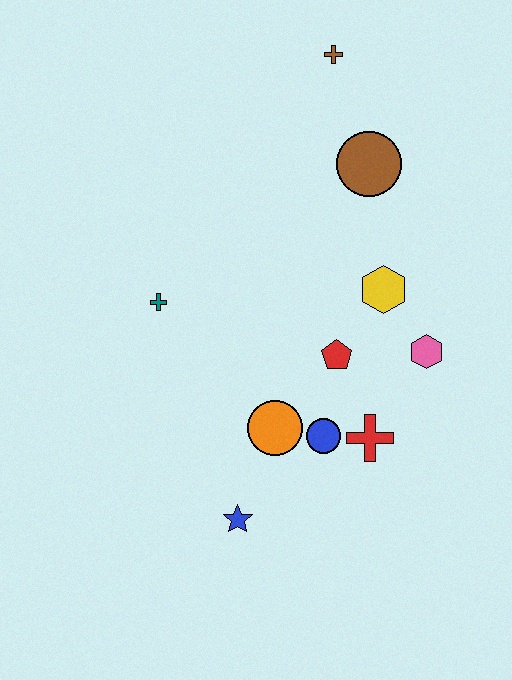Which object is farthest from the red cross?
The brown cross is farthest from the red cross.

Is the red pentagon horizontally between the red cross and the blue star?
Yes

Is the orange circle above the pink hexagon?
No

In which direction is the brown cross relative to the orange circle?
The brown cross is above the orange circle.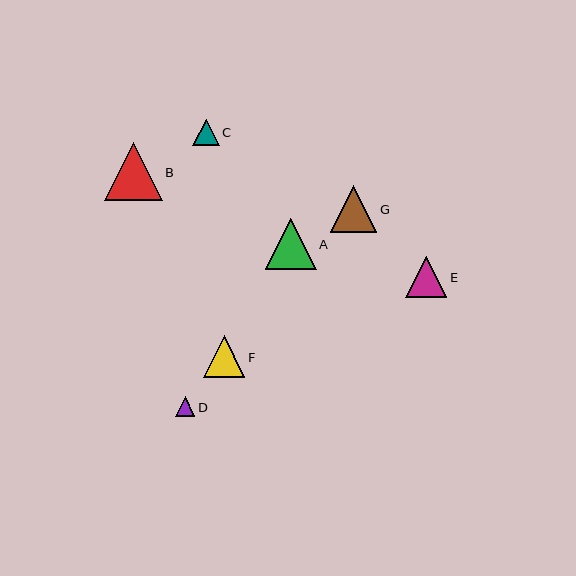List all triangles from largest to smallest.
From largest to smallest: B, A, G, E, F, C, D.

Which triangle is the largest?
Triangle B is the largest with a size of approximately 58 pixels.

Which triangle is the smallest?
Triangle D is the smallest with a size of approximately 19 pixels.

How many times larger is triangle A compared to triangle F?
Triangle A is approximately 1.2 times the size of triangle F.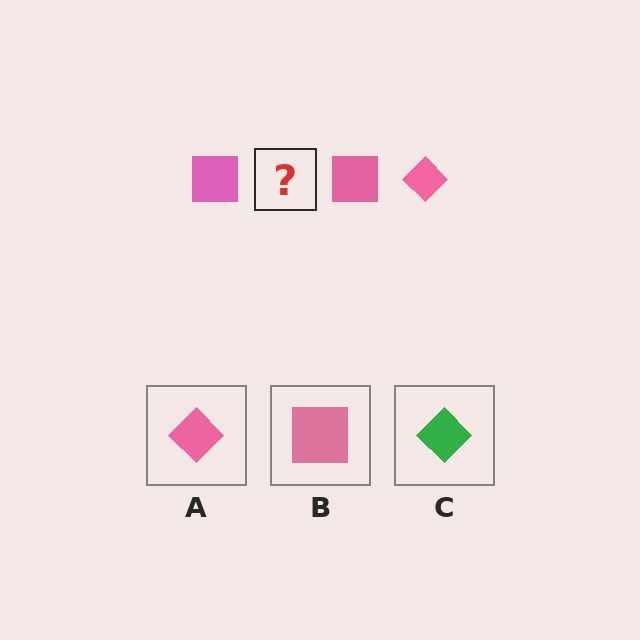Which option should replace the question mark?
Option A.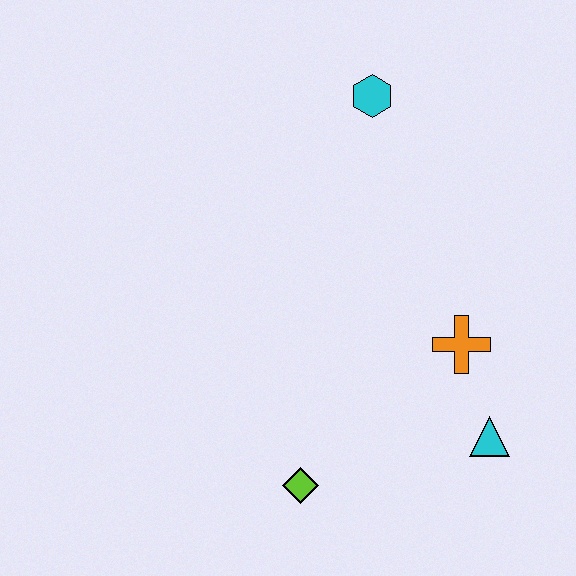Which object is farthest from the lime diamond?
The cyan hexagon is farthest from the lime diamond.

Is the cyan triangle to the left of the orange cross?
No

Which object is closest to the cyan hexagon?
The orange cross is closest to the cyan hexagon.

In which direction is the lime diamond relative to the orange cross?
The lime diamond is to the left of the orange cross.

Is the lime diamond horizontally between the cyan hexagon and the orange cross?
No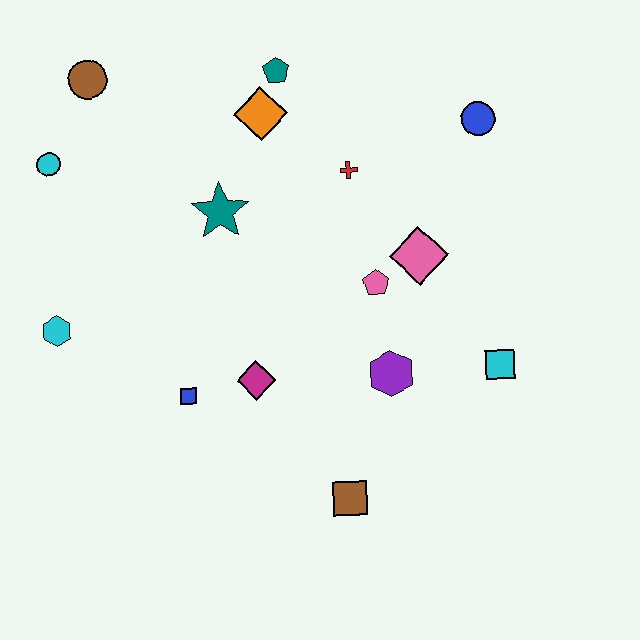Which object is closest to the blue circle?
The red cross is closest to the blue circle.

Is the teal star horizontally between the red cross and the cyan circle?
Yes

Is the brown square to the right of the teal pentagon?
Yes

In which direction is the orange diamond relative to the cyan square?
The orange diamond is above the cyan square.